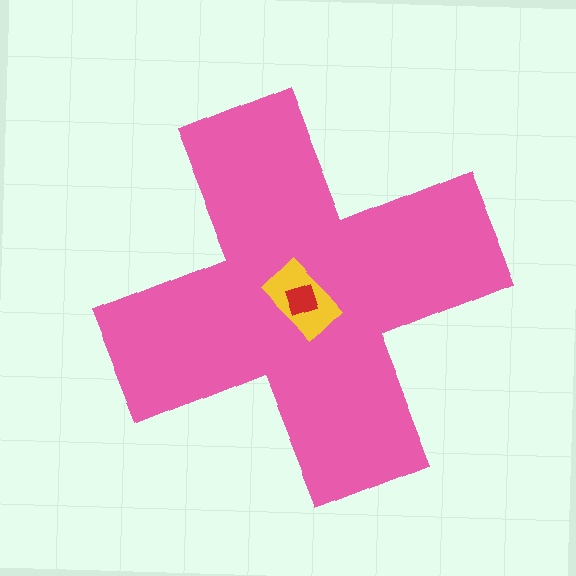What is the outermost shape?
The pink cross.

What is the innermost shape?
The red square.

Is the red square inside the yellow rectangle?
Yes.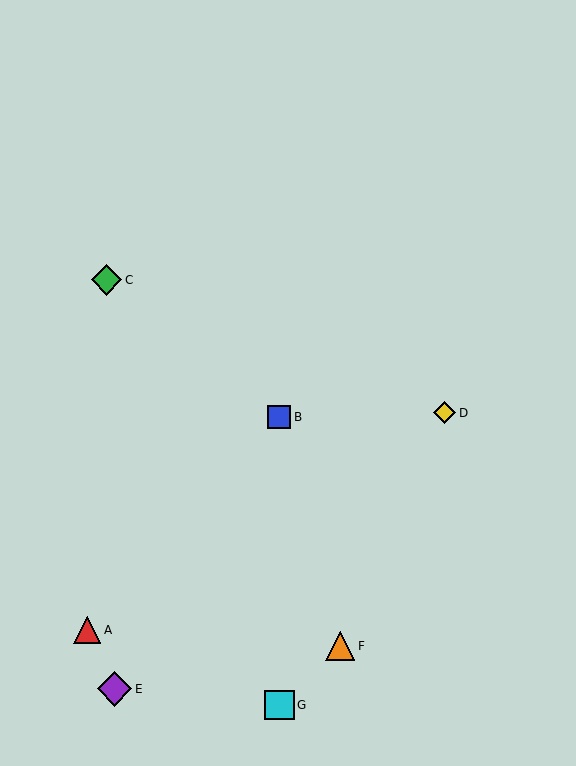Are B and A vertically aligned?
No, B is at x≈279 and A is at x≈87.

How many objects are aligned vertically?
2 objects (B, G) are aligned vertically.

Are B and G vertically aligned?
Yes, both are at x≈279.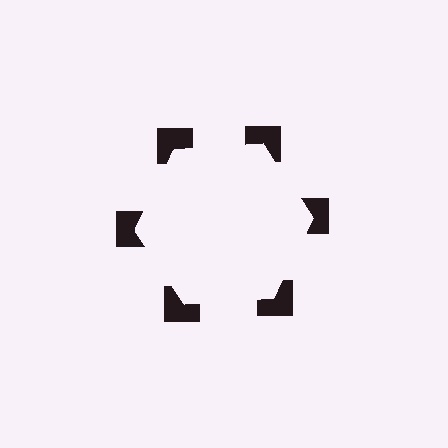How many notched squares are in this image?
There are 6 — one at each vertex of the illusory hexagon.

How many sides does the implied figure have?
6 sides.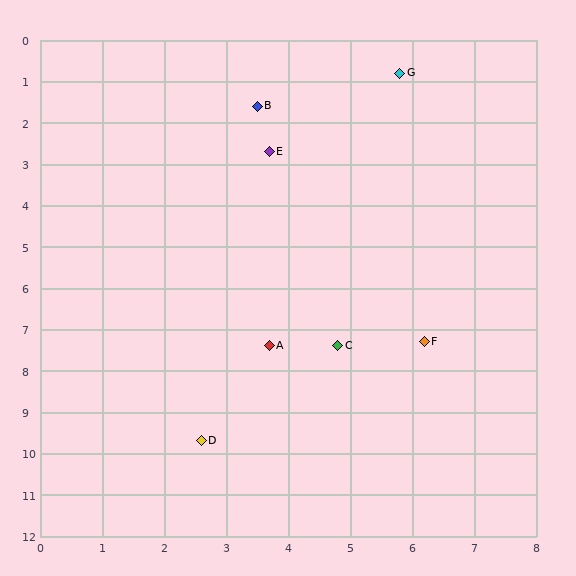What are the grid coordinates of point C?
Point C is at approximately (4.8, 7.4).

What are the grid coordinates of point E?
Point E is at approximately (3.7, 2.7).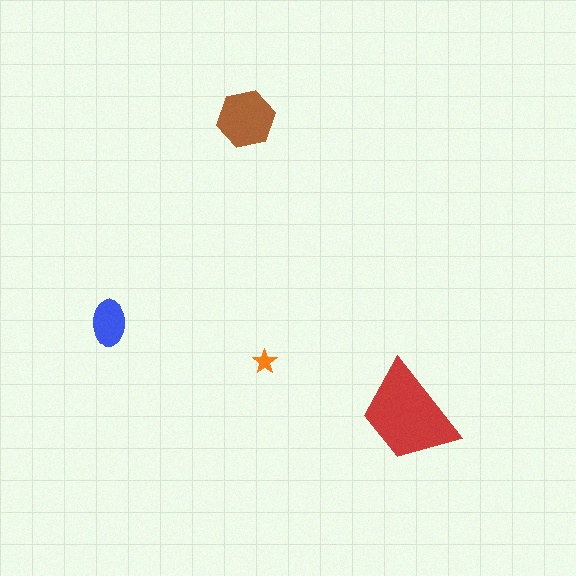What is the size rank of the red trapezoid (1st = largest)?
1st.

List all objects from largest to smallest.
The red trapezoid, the brown hexagon, the blue ellipse, the orange star.